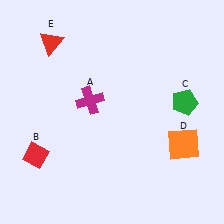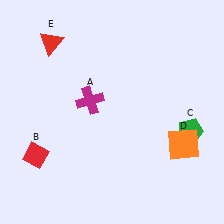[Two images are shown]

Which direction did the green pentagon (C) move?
The green pentagon (C) moved down.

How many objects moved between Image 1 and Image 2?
1 object moved between the two images.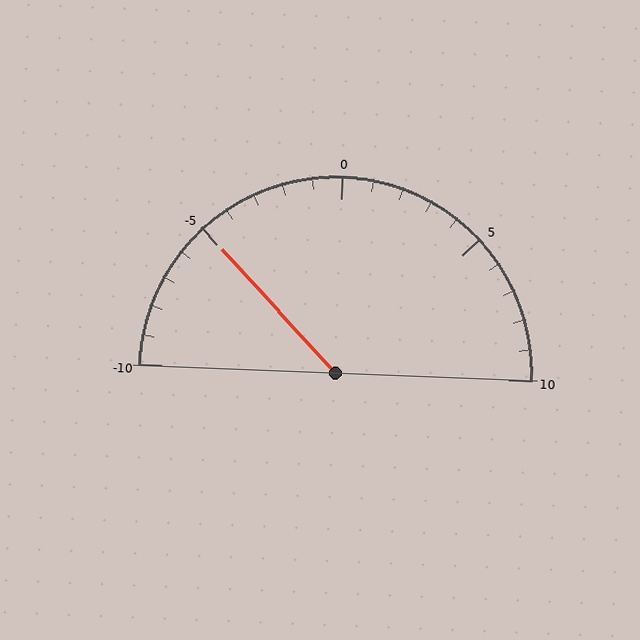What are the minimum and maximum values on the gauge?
The gauge ranges from -10 to 10.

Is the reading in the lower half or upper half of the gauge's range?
The reading is in the lower half of the range (-10 to 10).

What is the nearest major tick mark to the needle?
The nearest major tick mark is -5.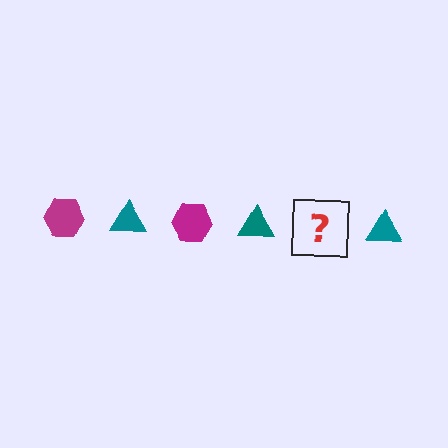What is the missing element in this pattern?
The missing element is a magenta hexagon.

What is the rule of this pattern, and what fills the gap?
The rule is that the pattern alternates between magenta hexagon and teal triangle. The gap should be filled with a magenta hexagon.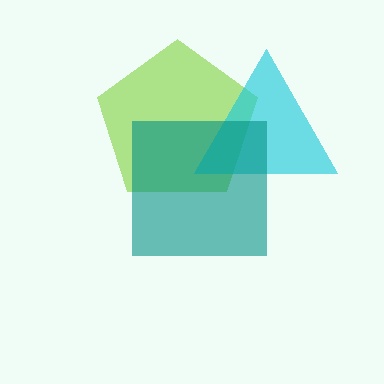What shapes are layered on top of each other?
The layered shapes are: a lime pentagon, a cyan triangle, a teal square.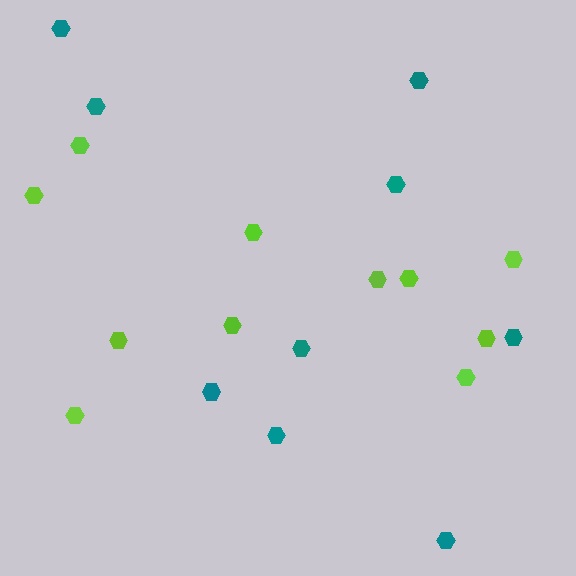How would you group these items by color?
There are 2 groups: one group of teal hexagons (9) and one group of lime hexagons (11).